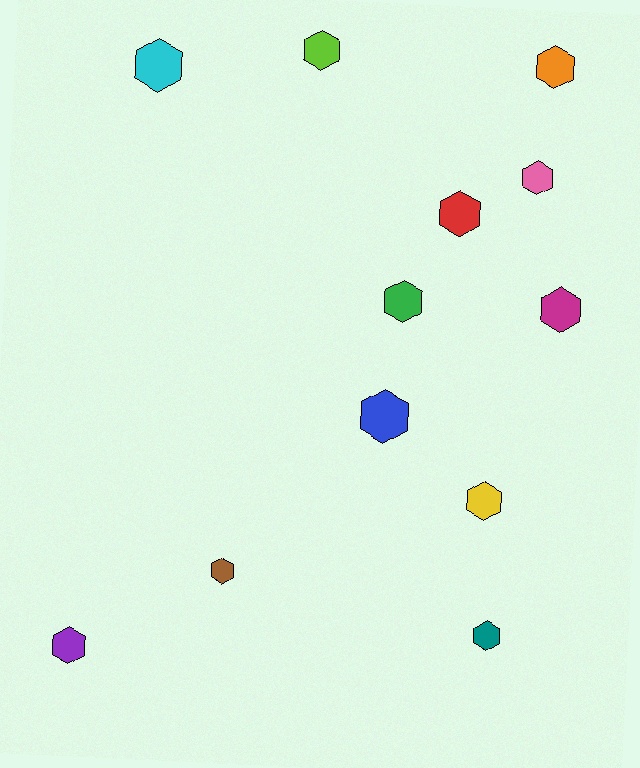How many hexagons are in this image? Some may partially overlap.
There are 12 hexagons.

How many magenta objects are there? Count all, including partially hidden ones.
There is 1 magenta object.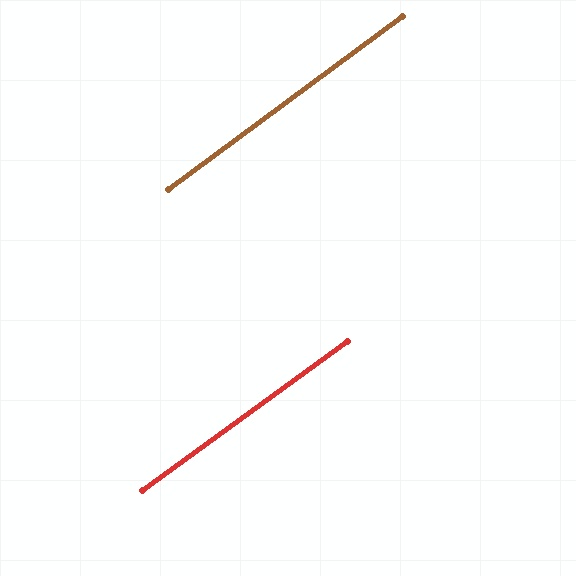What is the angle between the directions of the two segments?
Approximately 1 degree.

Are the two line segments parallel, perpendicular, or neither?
Parallel — their directions differ by only 0.7°.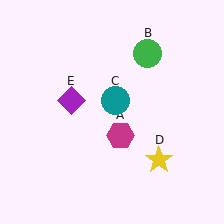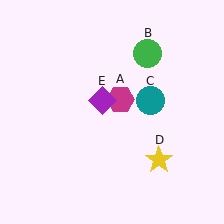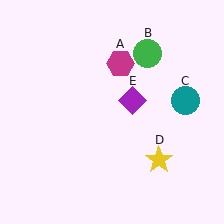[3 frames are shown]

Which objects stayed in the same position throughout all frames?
Green circle (object B) and yellow star (object D) remained stationary.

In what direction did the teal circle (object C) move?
The teal circle (object C) moved right.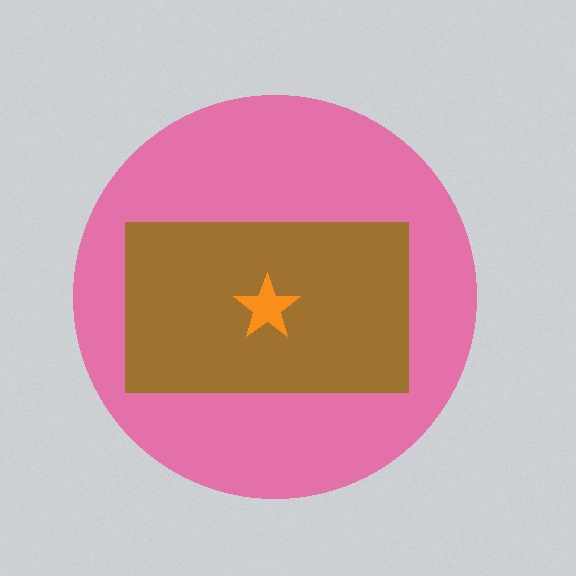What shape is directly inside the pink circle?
The brown rectangle.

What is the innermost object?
The orange star.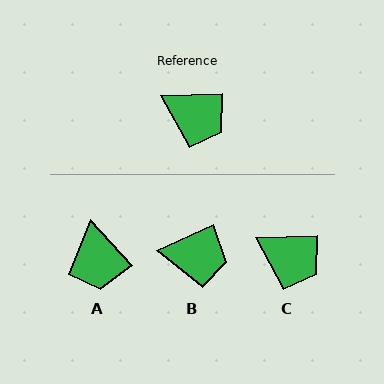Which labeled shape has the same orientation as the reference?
C.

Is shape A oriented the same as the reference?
No, it is off by about 50 degrees.